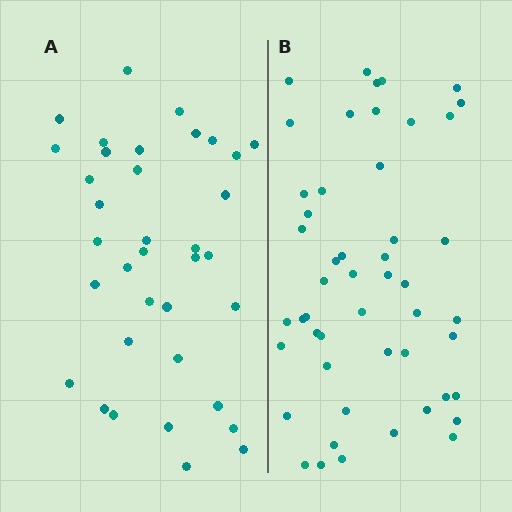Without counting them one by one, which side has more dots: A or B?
Region B (the right region) has more dots.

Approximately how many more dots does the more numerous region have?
Region B has approximately 15 more dots than region A.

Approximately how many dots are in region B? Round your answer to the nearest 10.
About 50 dots.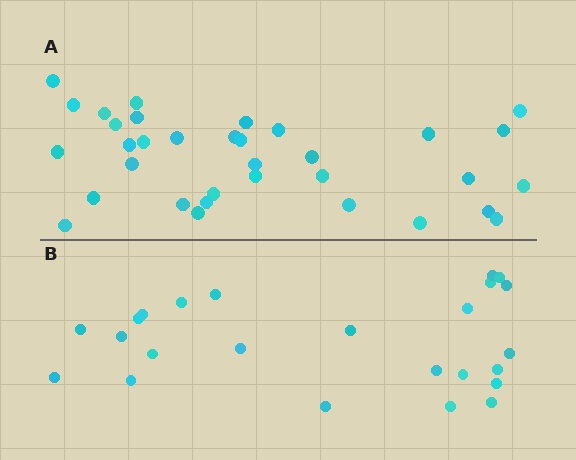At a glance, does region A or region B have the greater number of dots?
Region A (the top region) has more dots.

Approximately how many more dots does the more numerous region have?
Region A has roughly 10 or so more dots than region B.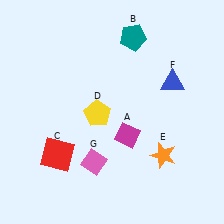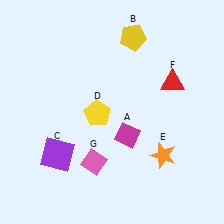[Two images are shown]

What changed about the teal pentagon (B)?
In Image 1, B is teal. In Image 2, it changed to yellow.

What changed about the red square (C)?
In Image 1, C is red. In Image 2, it changed to purple.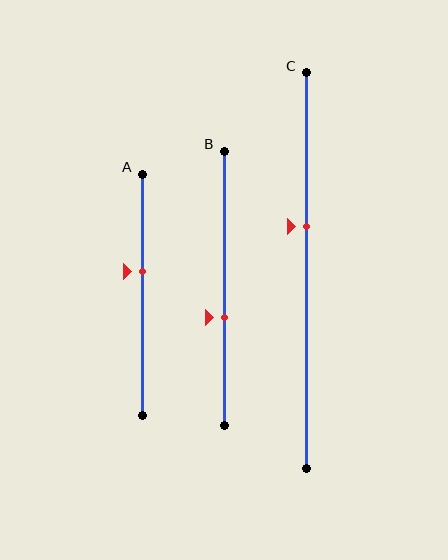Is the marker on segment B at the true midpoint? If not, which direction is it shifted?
No, the marker on segment B is shifted downward by about 10% of the segment length.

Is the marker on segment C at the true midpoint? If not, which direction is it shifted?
No, the marker on segment C is shifted upward by about 11% of the segment length.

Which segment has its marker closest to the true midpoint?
Segment A has its marker closest to the true midpoint.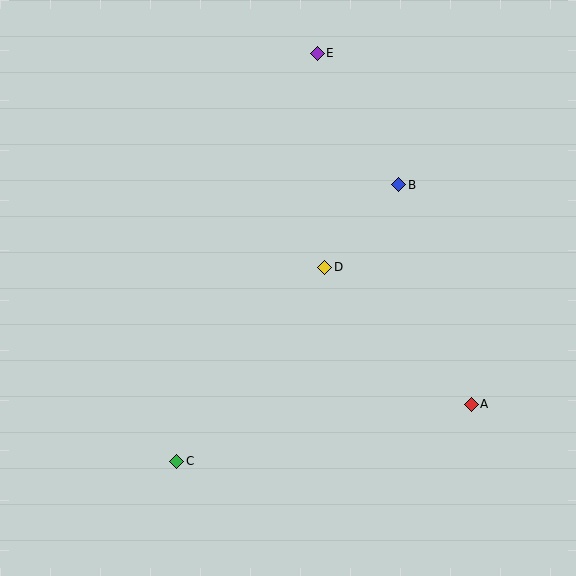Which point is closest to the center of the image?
Point D at (325, 267) is closest to the center.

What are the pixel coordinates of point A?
Point A is at (471, 404).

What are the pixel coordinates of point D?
Point D is at (325, 267).